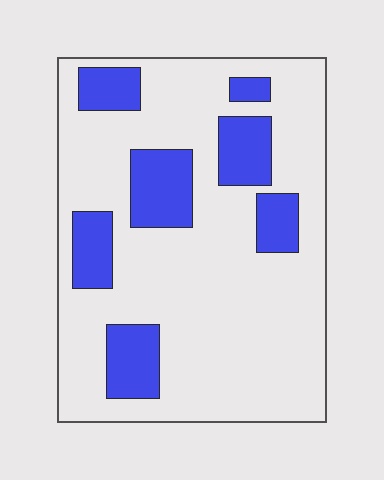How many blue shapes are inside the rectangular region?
7.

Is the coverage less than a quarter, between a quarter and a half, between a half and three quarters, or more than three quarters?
Less than a quarter.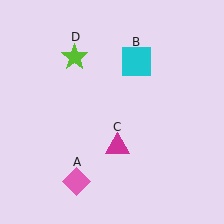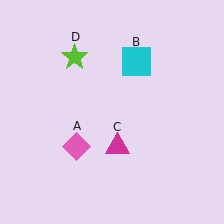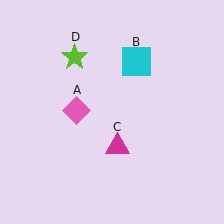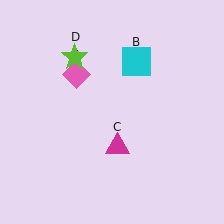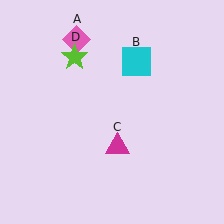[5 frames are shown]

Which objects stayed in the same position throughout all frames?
Cyan square (object B) and magenta triangle (object C) and lime star (object D) remained stationary.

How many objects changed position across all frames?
1 object changed position: pink diamond (object A).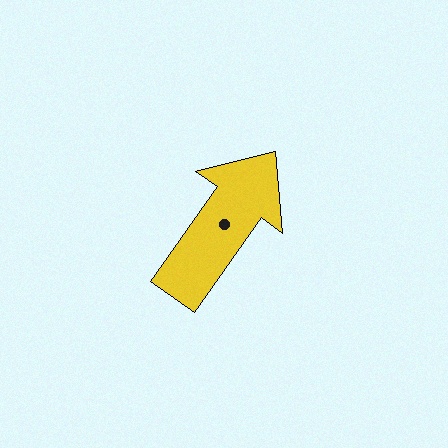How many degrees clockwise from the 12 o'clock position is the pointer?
Approximately 35 degrees.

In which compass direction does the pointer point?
Northeast.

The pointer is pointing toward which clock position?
Roughly 1 o'clock.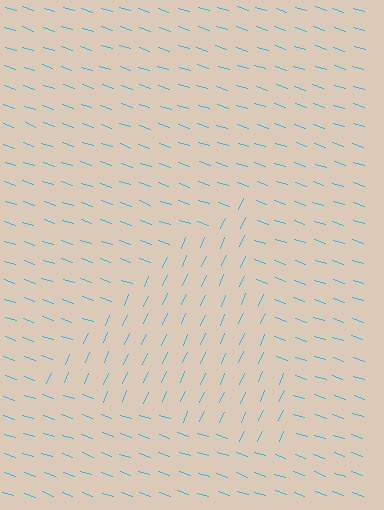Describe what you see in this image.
The image is filled with small cyan line segments. A triangle region in the image has lines oriented differently from the surrounding lines, creating a visible texture boundary.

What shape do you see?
I see a triangle.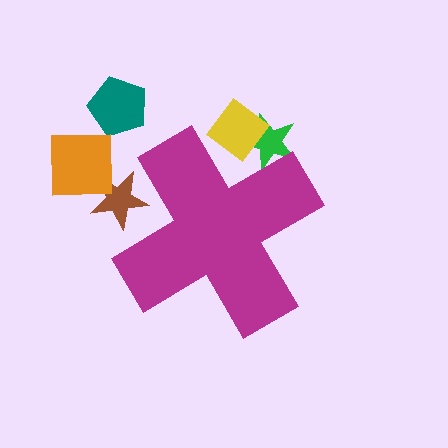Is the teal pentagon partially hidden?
No, the teal pentagon is fully visible.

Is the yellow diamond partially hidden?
Yes, the yellow diamond is partially hidden behind the magenta cross.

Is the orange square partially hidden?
No, the orange square is fully visible.